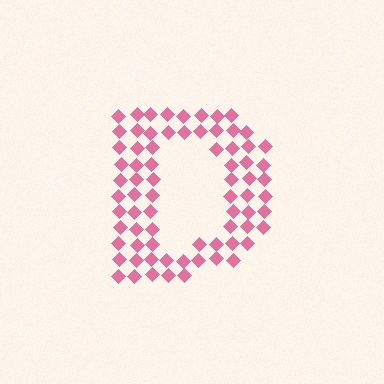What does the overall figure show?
The overall figure shows the letter D.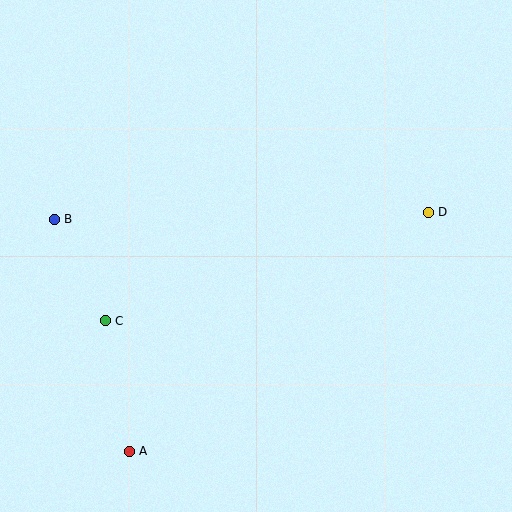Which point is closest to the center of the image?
Point C at (105, 321) is closest to the center.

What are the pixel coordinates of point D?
Point D is at (428, 212).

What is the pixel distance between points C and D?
The distance between C and D is 341 pixels.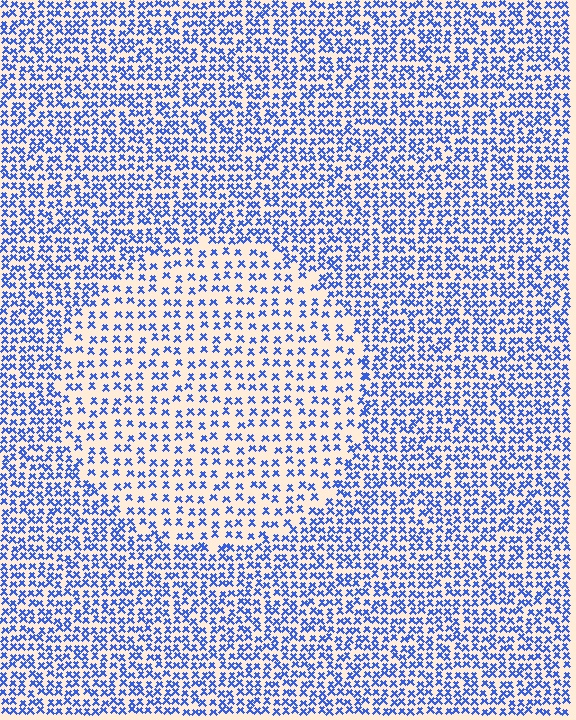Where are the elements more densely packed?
The elements are more densely packed outside the circle boundary.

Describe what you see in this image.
The image contains small blue elements arranged at two different densities. A circle-shaped region is visible where the elements are less densely packed than the surrounding area.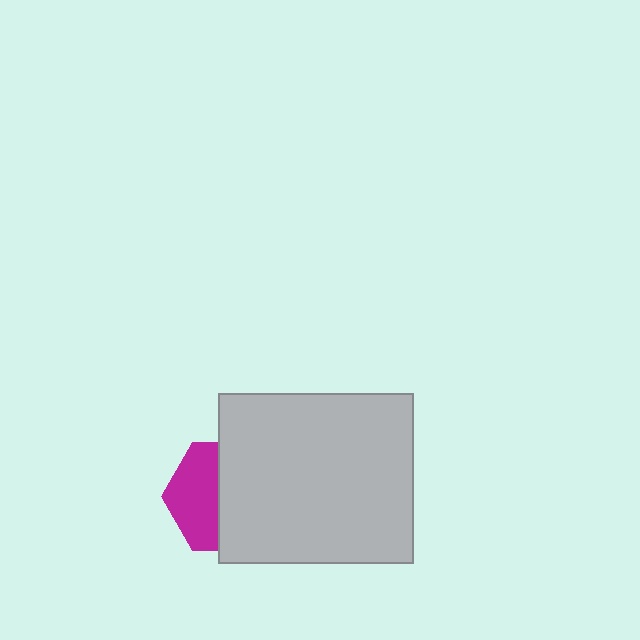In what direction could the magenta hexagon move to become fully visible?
The magenta hexagon could move left. That would shift it out from behind the light gray rectangle entirely.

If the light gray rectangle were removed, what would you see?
You would see the complete magenta hexagon.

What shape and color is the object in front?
The object in front is a light gray rectangle.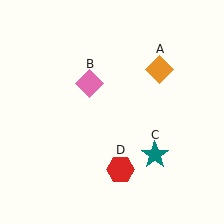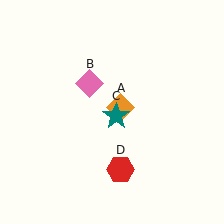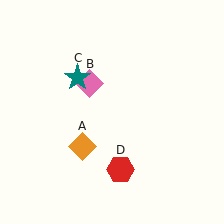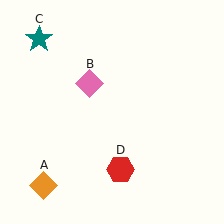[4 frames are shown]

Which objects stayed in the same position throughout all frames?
Pink diamond (object B) and red hexagon (object D) remained stationary.